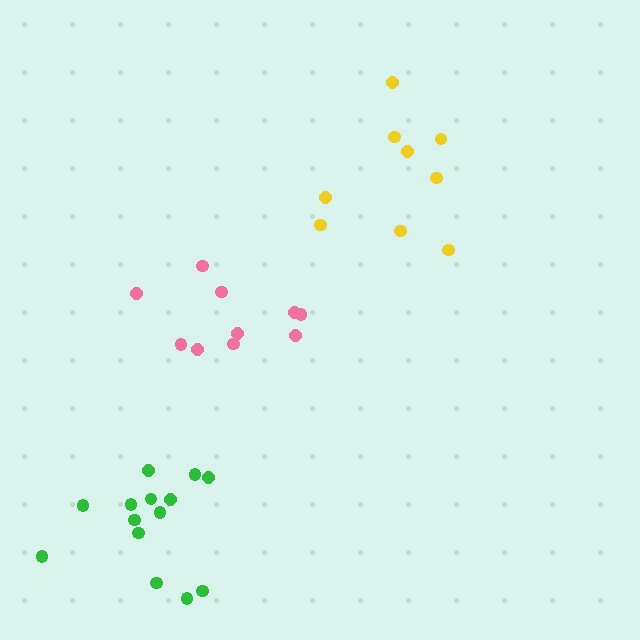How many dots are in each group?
Group 1: 9 dots, Group 2: 14 dots, Group 3: 10 dots (33 total).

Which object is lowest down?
The green cluster is bottommost.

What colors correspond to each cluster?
The clusters are colored: yellow, green, pink.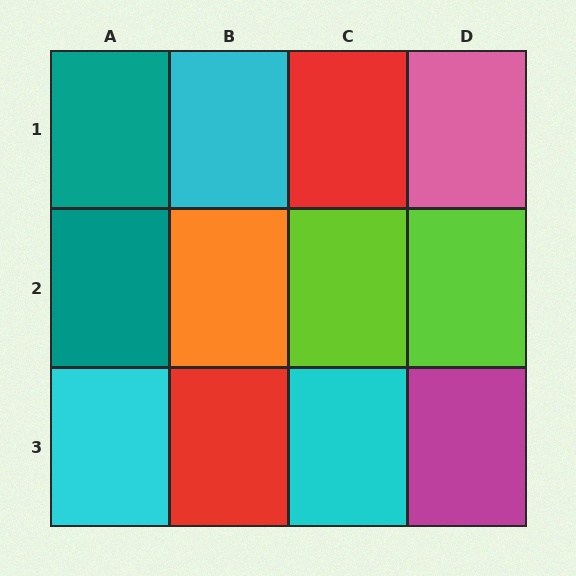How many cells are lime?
2 cells are lime.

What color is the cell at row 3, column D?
Magenta.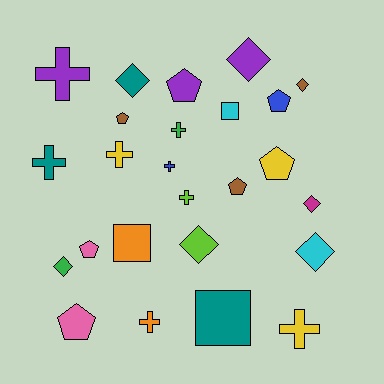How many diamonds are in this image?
There are 7 diamonds.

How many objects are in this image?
There are 25 objects.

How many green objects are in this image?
There are 2 green objects.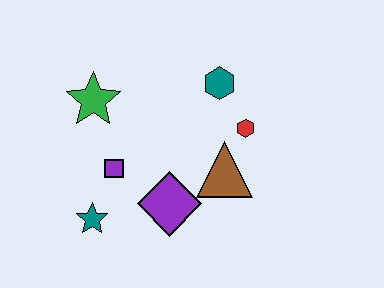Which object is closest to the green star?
The purple square is closest to the green star.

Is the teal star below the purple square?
Yes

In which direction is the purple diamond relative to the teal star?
The purple diamond is to the right of the teal star.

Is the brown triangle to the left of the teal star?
No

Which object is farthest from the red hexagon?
The teal star is farthest from the red hexagon.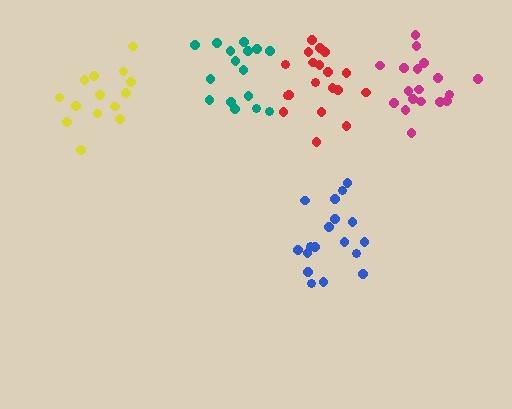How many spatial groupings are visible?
There are 5 spatial groupings.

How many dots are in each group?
Group 1: 18 dots, Group 2: 14 dots, Group 3: 16 dots, Group 4: 19 dots, Group 5: 18 dots (85 total).